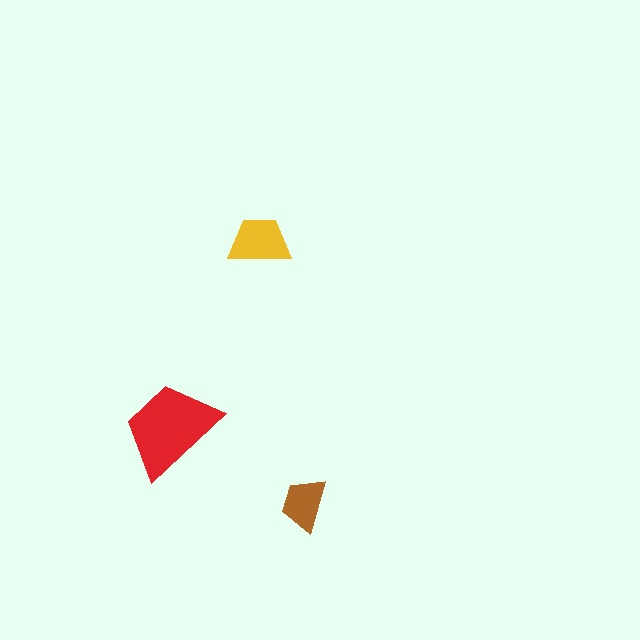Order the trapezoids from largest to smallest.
the red one, the yellow one, the brown one.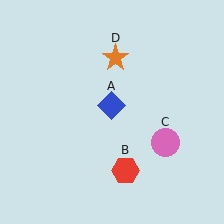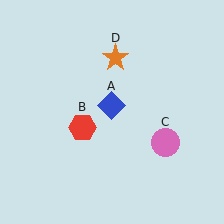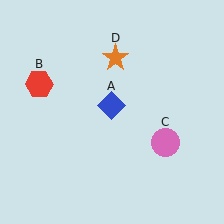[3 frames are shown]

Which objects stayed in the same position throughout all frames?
Blue diamond (object A) and pink circle (object C) and orange star (object D) remained stationary.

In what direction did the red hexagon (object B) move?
The red hexagon (object B) moved up and to the left.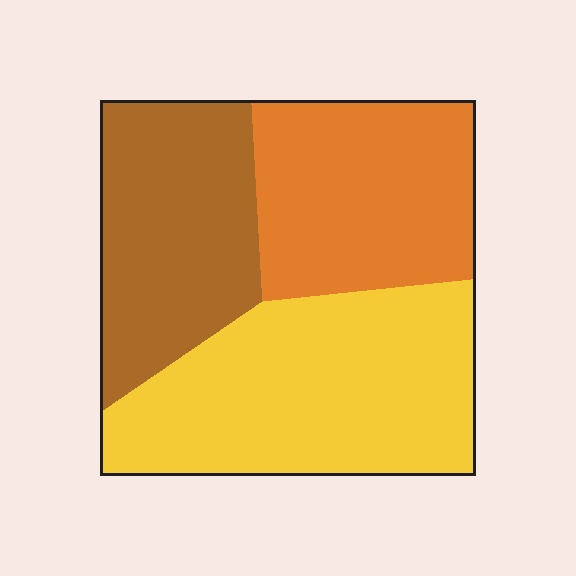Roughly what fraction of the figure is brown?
Brown covers about 30% of the figure.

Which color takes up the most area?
Yellow, at roughly 40%.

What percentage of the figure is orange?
Orange takes up about one third (1/3) of the figure.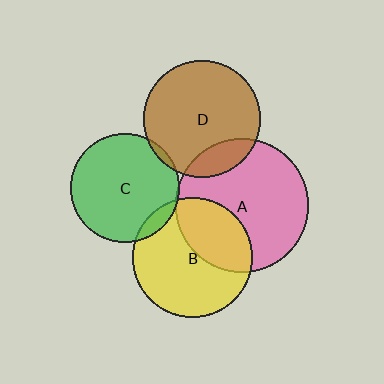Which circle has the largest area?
Circle A (pink).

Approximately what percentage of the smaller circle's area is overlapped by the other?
Approximately 5%.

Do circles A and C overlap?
Yes.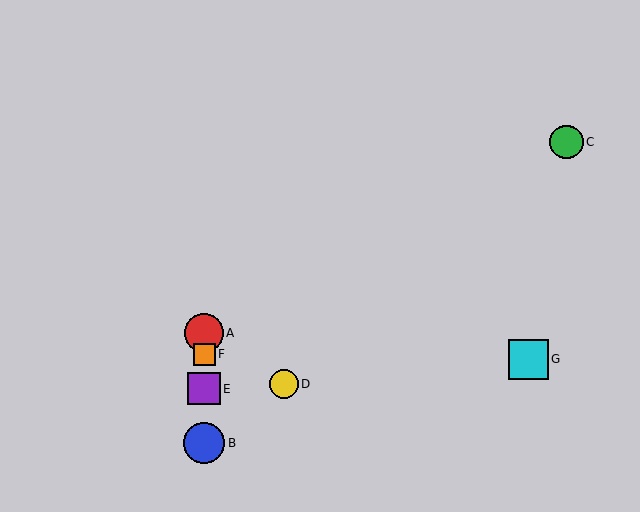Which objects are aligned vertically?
Objects A, B, E, F are aligned vertically.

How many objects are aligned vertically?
4 objects (A, B, E, F) are aligned vertically.